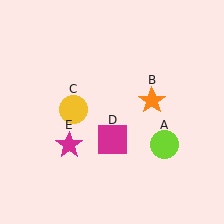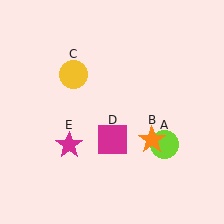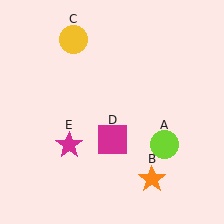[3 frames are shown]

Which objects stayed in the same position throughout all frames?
Lime circle (object A) and magenta square (object D) and magenta star (object E) remained stationary.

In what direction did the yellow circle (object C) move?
The yellow circle (object C) moved up.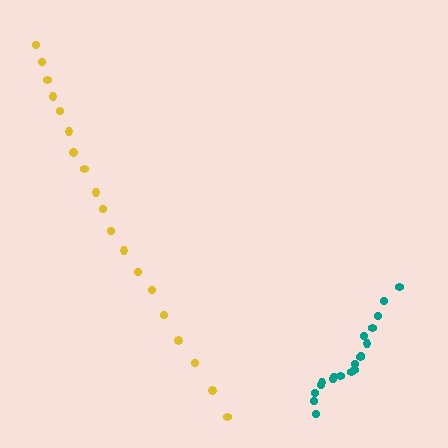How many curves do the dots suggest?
There are 2 distinct paths.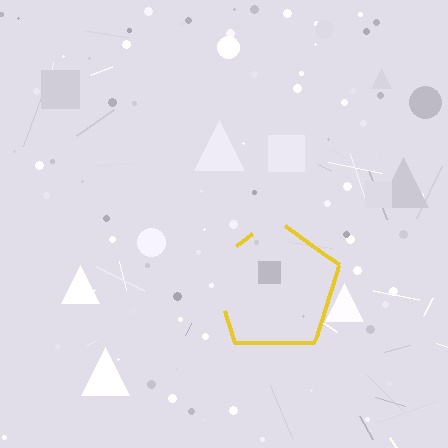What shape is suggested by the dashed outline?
The dashed outline suggests a pentagon.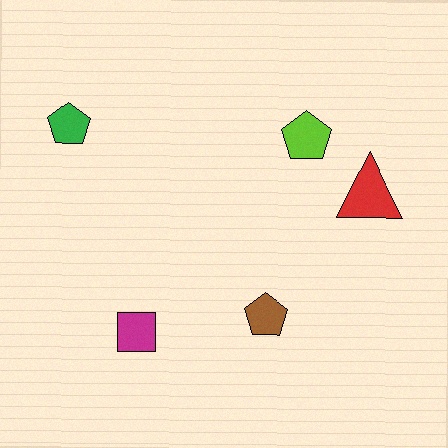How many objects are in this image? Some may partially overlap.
There are 5 objects.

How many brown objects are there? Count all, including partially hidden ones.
There is 1 brown object.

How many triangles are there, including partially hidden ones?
There is 1 triangle.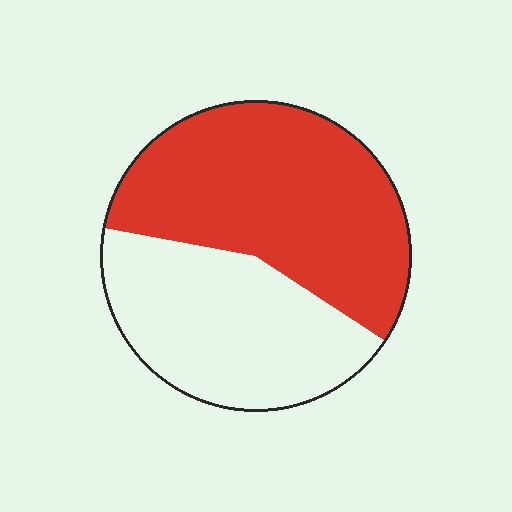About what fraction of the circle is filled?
About three fifths (3/5).